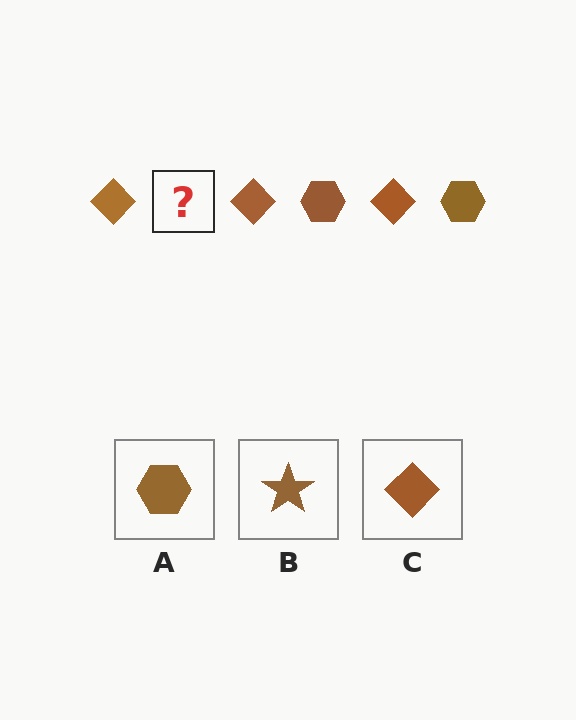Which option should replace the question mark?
Option A.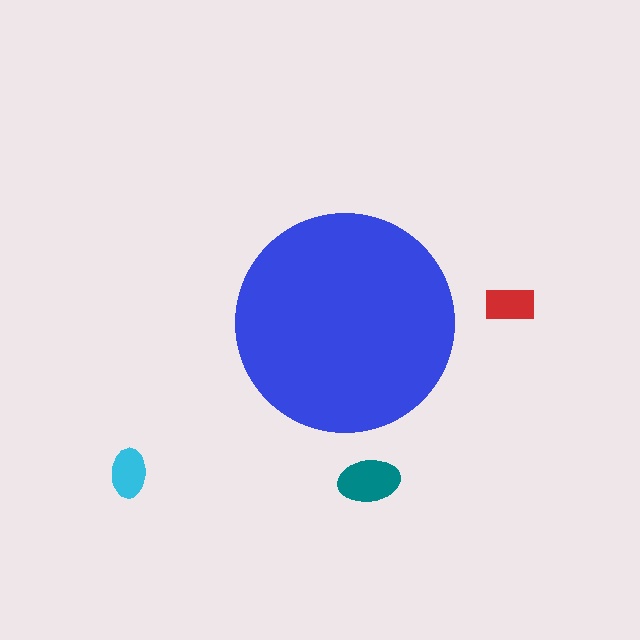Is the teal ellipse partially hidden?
No, the teal ellipse is fully visible.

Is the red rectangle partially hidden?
No, the red rectangle is fully visible.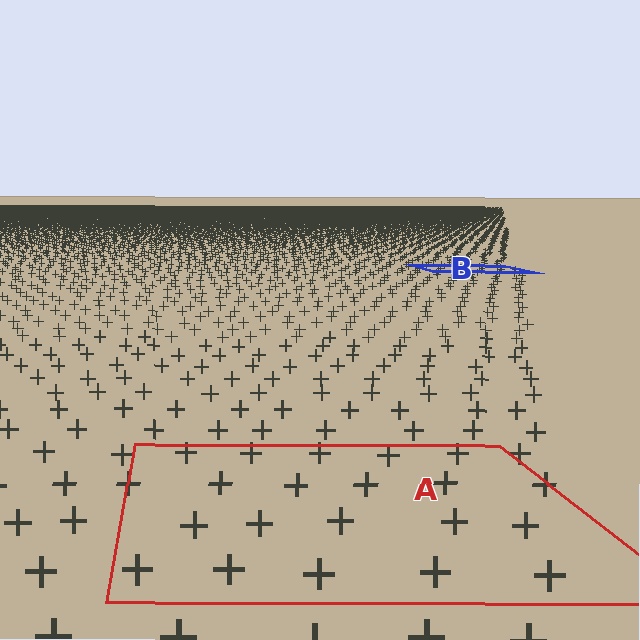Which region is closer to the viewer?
Region A is closer. The texture elements there are larger and more spread out.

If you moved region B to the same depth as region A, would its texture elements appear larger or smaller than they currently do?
They would appear larger. At a closer depth, the same texture elements are projected at a bigger on-screen size.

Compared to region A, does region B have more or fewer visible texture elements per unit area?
Region B has more texture elements per unit area — they are packed more densely because it is farther away.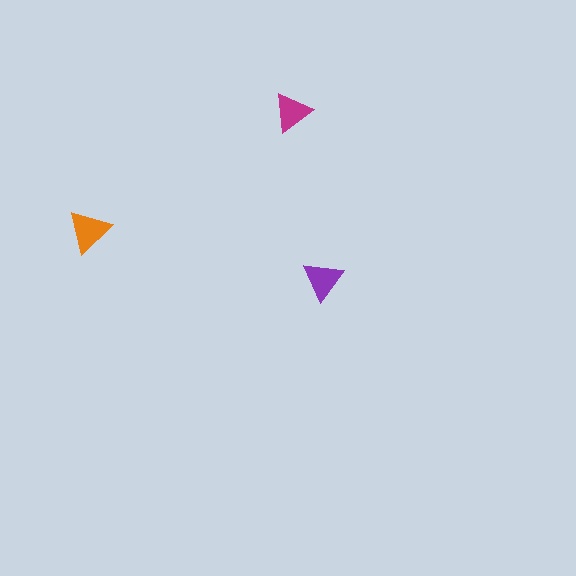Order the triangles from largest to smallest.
the orange one, the purple one, the magenta one.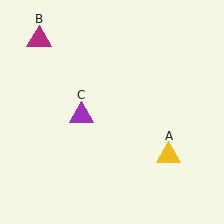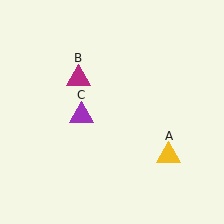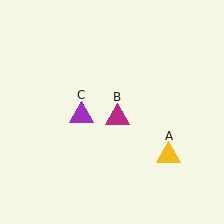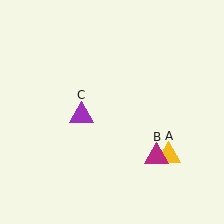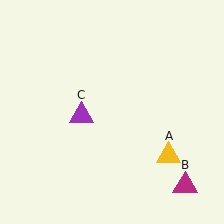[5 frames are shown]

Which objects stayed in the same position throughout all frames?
Yellow triangle (object A) and purple triangle (object C) remained stationary.